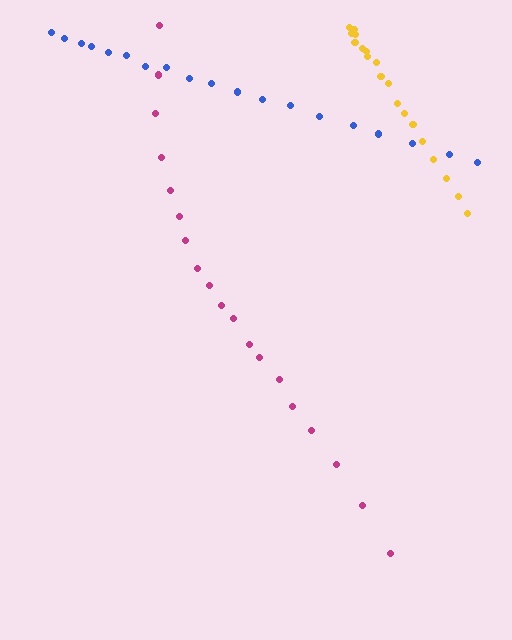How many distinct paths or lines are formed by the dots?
There are 3 distinct paths.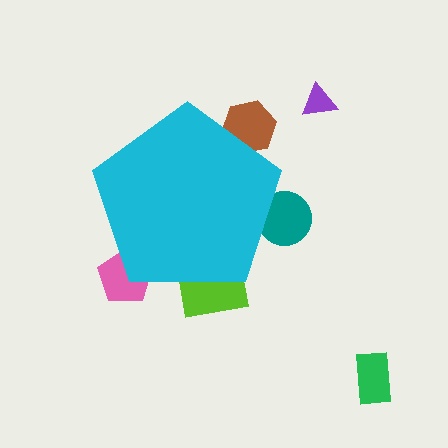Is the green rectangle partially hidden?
No, the green rectangle is fully visible.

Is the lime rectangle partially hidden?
Yes, the lime rectangle is partially hidden behind the cyan pentagon.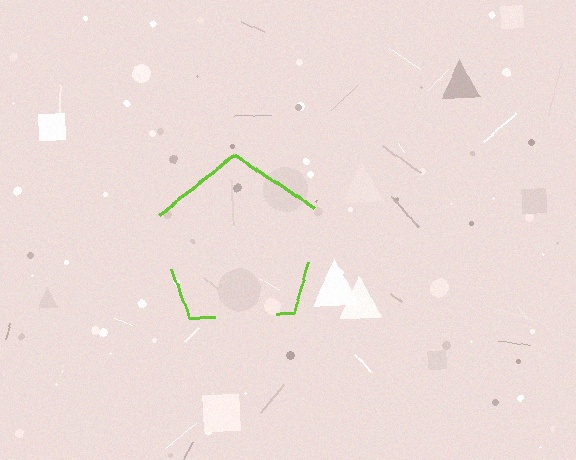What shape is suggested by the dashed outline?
The dashed outline suggests a pentagon.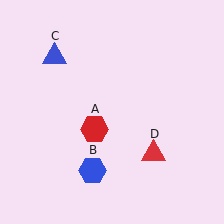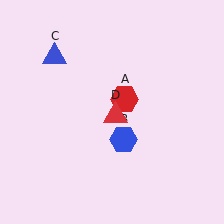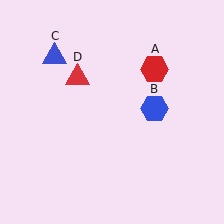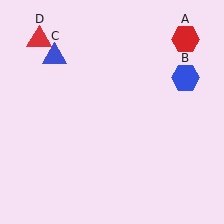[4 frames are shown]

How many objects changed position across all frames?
3 objects changed position: red hexagon (object A), blue hexagon (object B), red triangle (object D).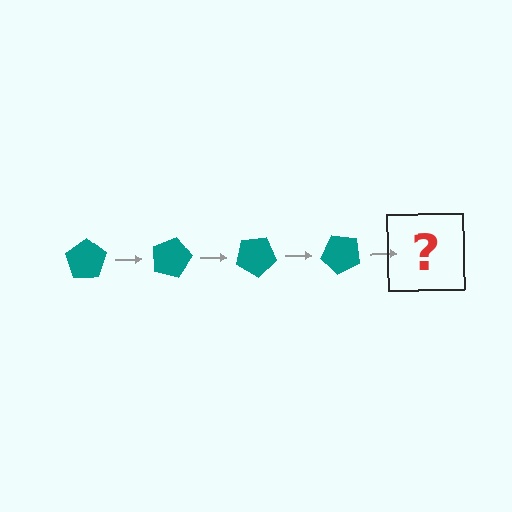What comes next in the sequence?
The next element should be a teal pentagon rotated 60 degrees.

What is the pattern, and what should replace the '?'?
The pattern is that the pentagon rotates 15 degrees each step. The '?' should be a teal pentagon rotated 60 degrees.